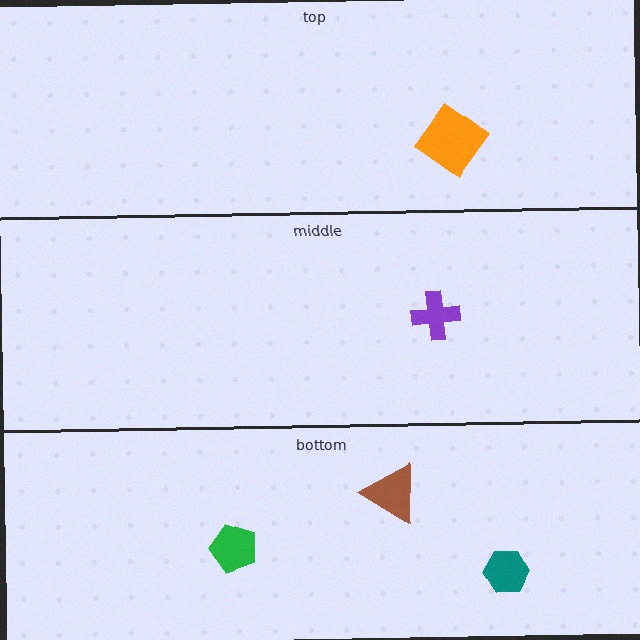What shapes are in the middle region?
The purple cross.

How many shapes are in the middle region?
1.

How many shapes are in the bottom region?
3.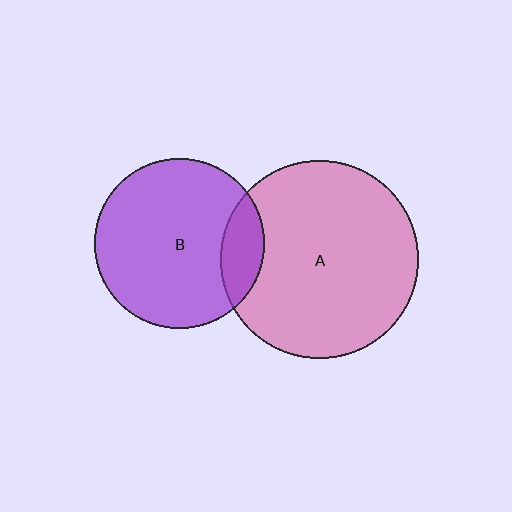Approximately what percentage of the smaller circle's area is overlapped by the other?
Approximately 15%.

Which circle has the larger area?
Circle A (pink).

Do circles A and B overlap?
Yes.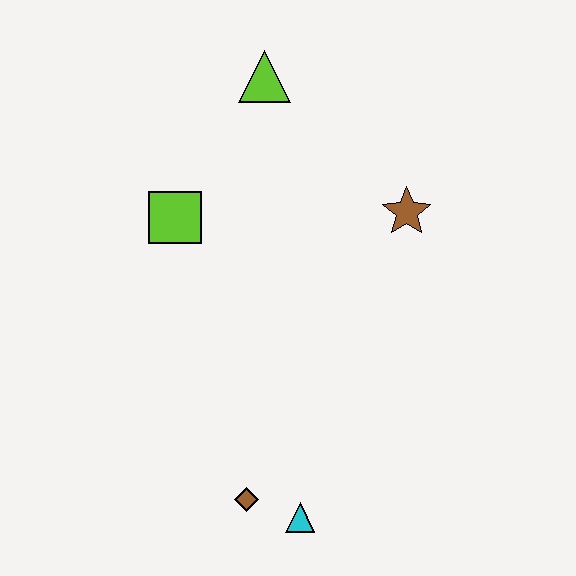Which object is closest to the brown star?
The lime triangle is closest to the brown star.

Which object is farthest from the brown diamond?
The lime triangle is farthest from the brown diamond.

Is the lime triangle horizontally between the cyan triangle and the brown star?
No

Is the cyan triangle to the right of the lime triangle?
Yes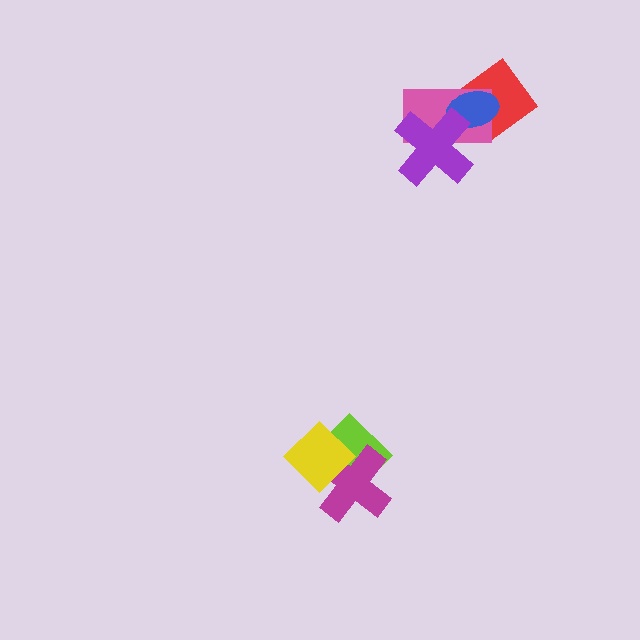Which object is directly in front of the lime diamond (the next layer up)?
The magenta cross is directly in front of the lime diamond.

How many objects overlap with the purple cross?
2 objects overlap with the purple cross.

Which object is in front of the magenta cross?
The yellow diamond is in front of the magenta cross.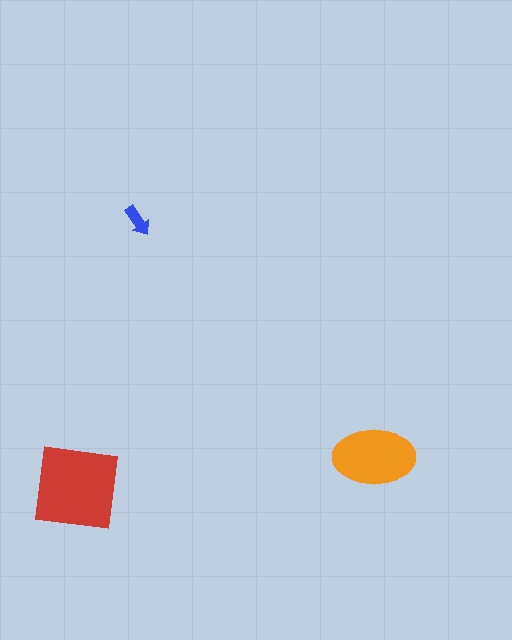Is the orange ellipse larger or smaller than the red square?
Smaller.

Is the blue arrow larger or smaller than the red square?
Smaller.